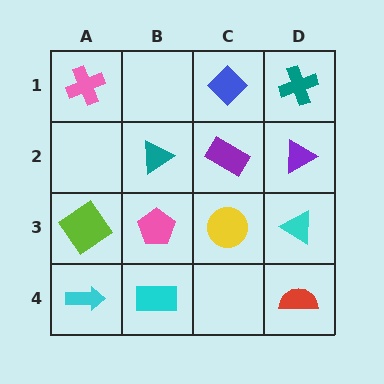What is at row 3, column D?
A cyan triangle.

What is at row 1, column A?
A pink cross.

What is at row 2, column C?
A purple rectangle.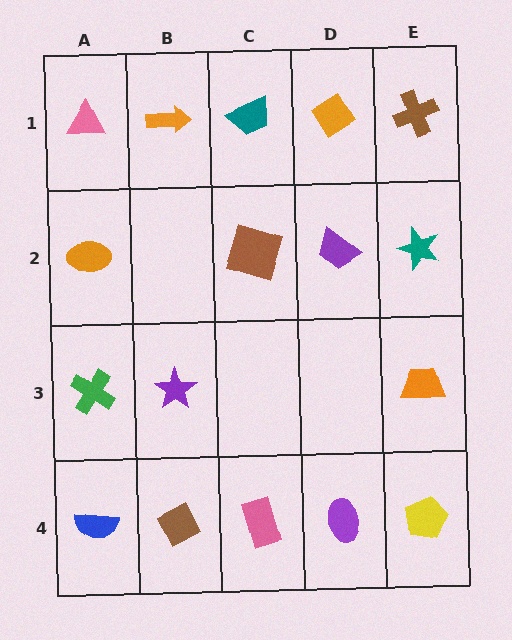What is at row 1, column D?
An orange diamond.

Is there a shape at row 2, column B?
No, that cell is empty.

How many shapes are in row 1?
5 shapes.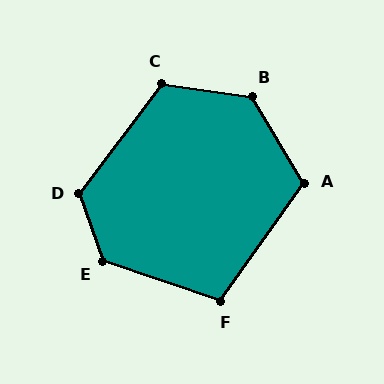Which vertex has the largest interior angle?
B, at approximately 129 degrees.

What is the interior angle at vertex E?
Approximately 128 degrees (obtuse).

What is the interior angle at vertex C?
Approximately 118 degrees (obtuse).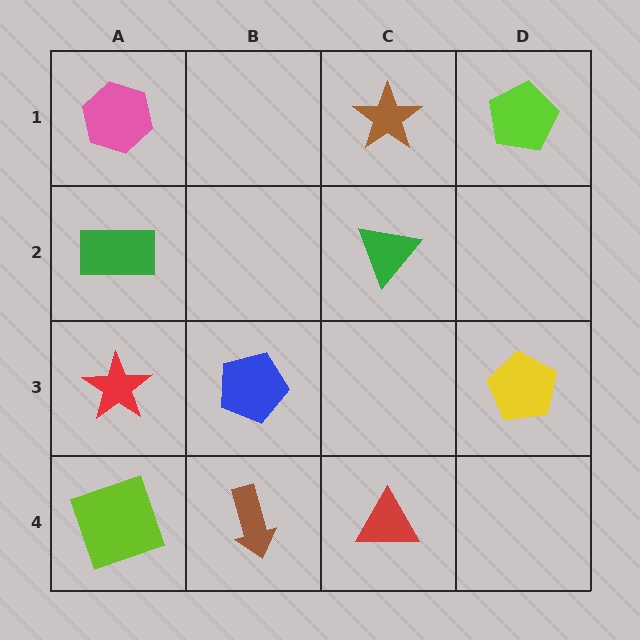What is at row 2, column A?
A green rectangle.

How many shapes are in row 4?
3 shapes.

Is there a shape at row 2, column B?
No, that cell is empty.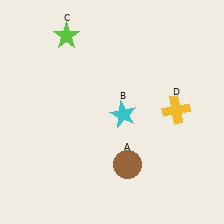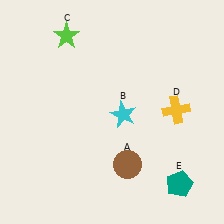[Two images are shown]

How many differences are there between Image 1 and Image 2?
There is 1 difference between the two images.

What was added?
A teal pentagon (E) was added in Image 2.